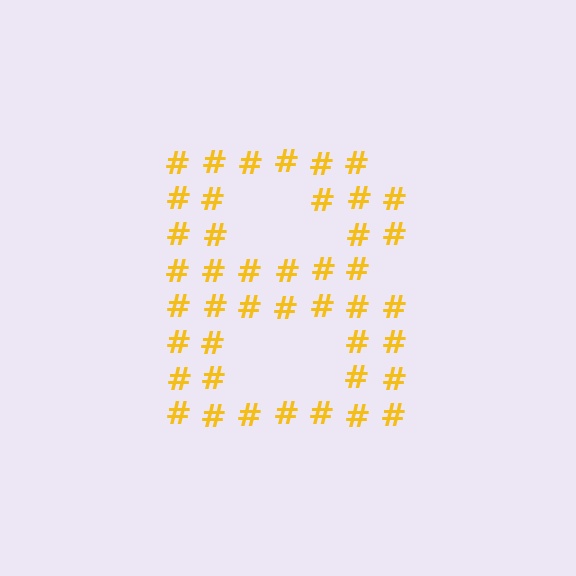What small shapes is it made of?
It is made of small hash symbols.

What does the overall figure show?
The overall figure shows the letter B.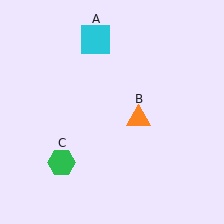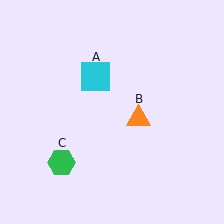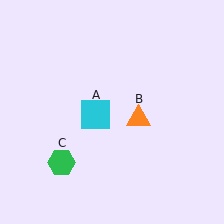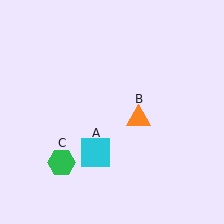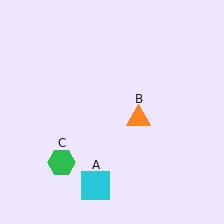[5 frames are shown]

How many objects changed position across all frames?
1 object changed position: cyan square (object A).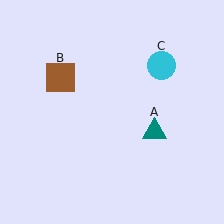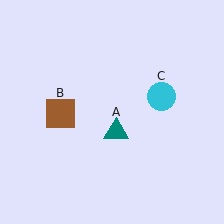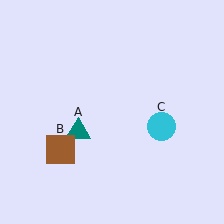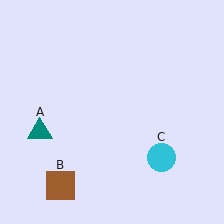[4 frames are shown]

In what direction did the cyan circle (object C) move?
The cyan circle (object C) moved down.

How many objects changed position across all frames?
3 objects changed position: teal triangle (object A), brown square (object B), cyan circle (object C).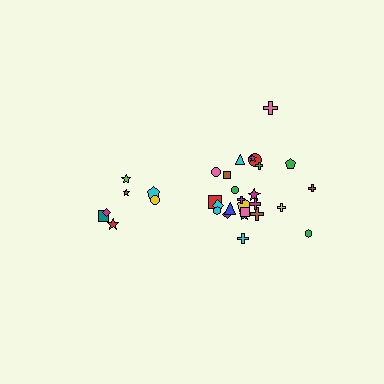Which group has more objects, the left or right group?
The right group.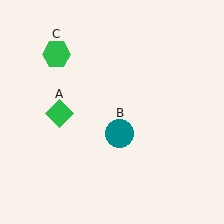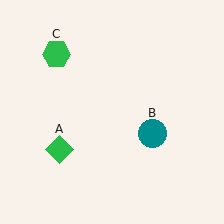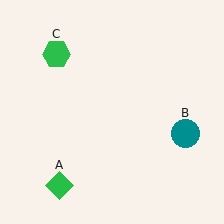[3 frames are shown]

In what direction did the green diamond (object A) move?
The green diamond (object A) moved down.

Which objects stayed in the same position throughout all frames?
Green hexagon (object C) remained stationary.